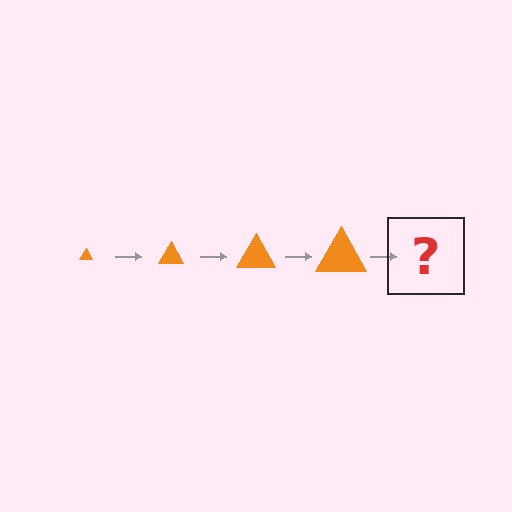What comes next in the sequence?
The next element should be an orange triangle, larger than the previous one.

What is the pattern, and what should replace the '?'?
The pattern is that the triangle gets progressively larger each step. The '?' should be an orange triangle, larger than the previous one.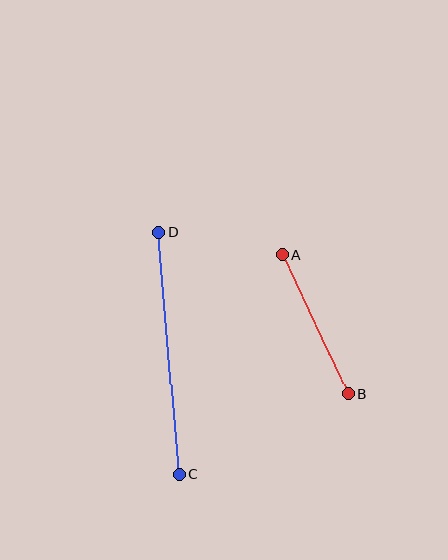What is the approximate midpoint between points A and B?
The midpoint is at approximately (315, 324) pixels.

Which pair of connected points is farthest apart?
Points C and D are farthest apart.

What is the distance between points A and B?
The distance is approximately 154 pixels.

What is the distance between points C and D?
The distance is approximately 243 pixels.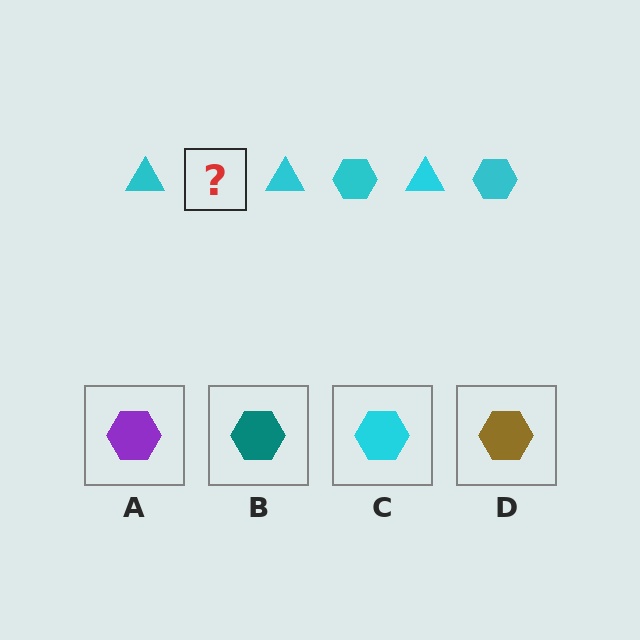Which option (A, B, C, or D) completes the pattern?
C.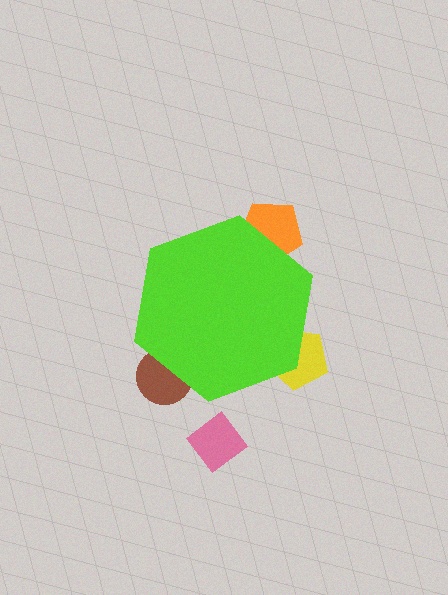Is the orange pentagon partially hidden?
Yes, the orange pentagon is partially hidden behind the lime hexagon.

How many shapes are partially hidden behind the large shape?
3 shapes are partially hidden.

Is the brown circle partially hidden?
Yes, the brown circle is partially hidden behind the lime hexagon.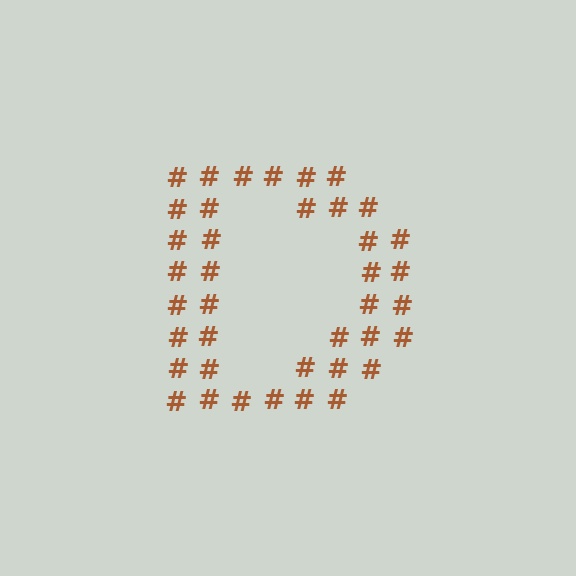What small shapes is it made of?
It is made of small hash symbols.